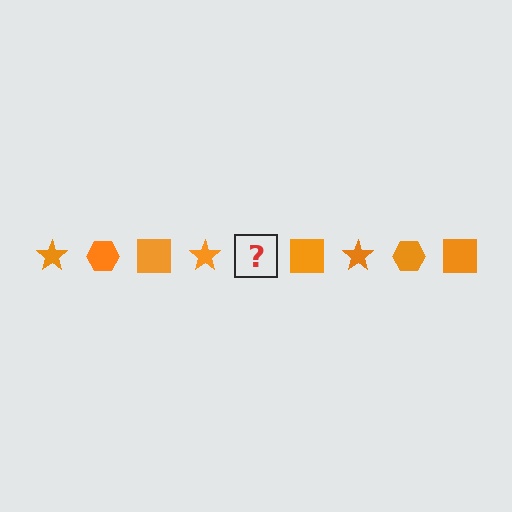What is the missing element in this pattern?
The missing element is an orange hexagon.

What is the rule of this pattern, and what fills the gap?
The rule is that the pattern cycles through star, hexagon, square shapes in orange. The gap should be filled with an orange hexagon.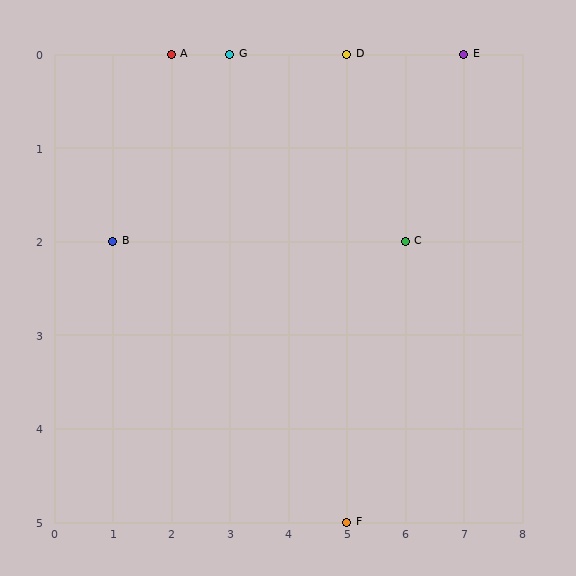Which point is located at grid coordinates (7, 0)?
Point E is at (7, 0).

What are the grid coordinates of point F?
Point F is at grid coordinates (5, 5).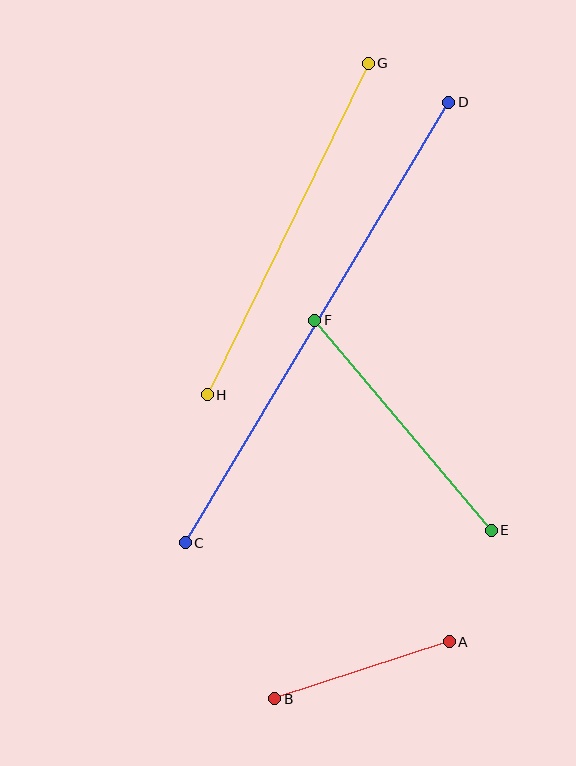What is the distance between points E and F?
The distance is approximately 274 pixels.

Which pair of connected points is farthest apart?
Points C and D are farthest apart.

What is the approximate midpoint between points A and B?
The midpoint is at approximately (362, 670) pixels.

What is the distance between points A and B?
The distance is approximately 183 pixels.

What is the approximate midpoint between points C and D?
The midpoint is at approximately (317, 323) pixels.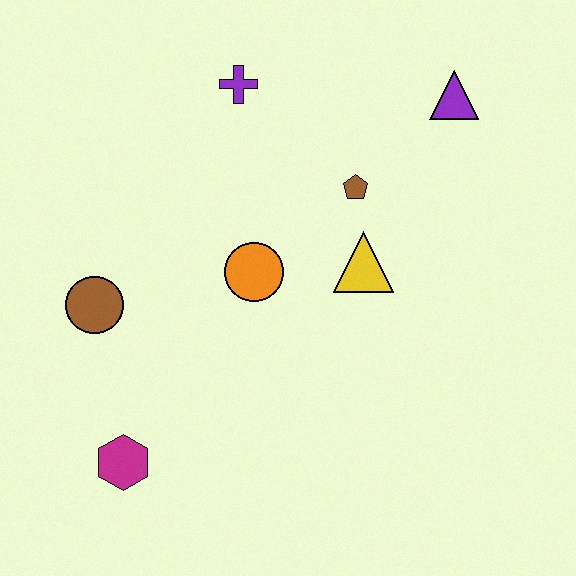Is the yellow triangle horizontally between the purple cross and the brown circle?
No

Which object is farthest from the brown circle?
The purple triangle is farthest from the brown circle.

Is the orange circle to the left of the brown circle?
No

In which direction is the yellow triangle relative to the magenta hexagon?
The yellow triangle is to the right of the magenta hexagon.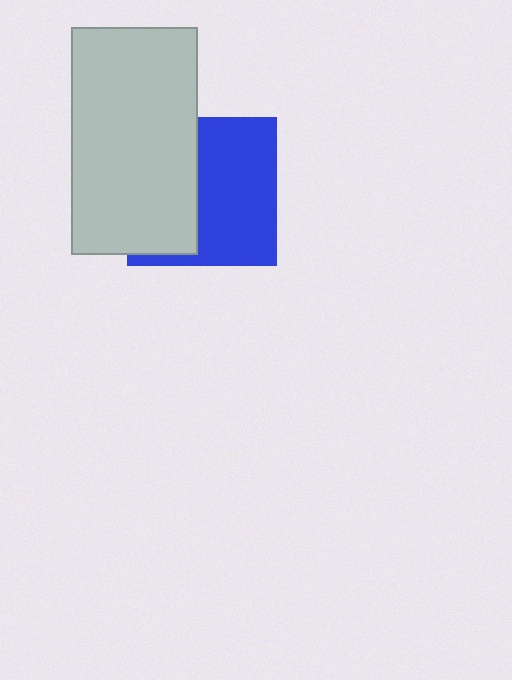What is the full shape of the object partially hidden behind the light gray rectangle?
The partially hidden object is a blue square.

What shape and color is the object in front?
The object in front is a light gray rectangle.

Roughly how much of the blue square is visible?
About half of it is visible (roughly 56%).